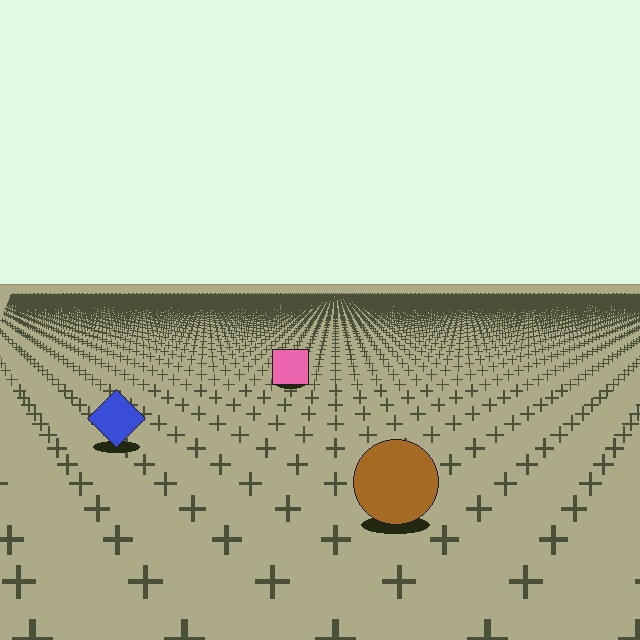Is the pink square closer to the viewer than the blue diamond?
No. The blue diamond is closer — you can tell from the texture gradient: the ground texture is coarser near it.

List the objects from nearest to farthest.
From nearest to farthest: the brown circle, the blue diamond, the pink square.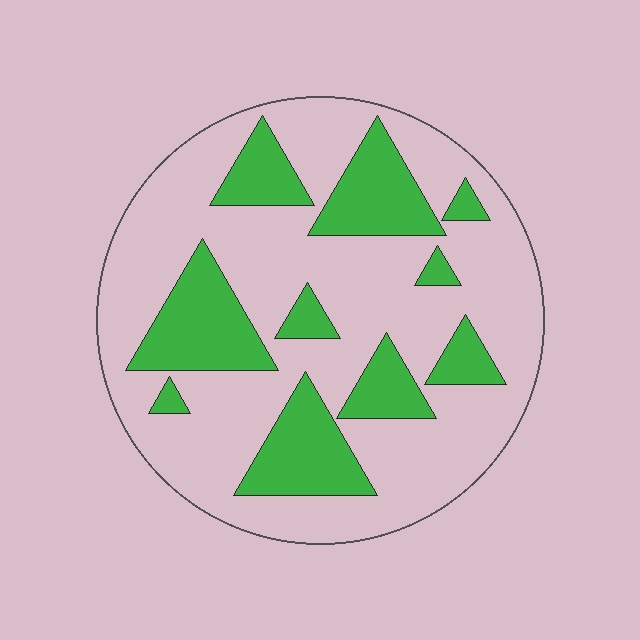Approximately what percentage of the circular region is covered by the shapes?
Approximately 30%.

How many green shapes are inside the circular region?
10.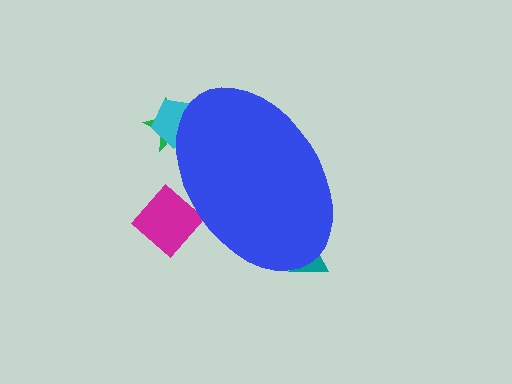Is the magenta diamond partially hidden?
Yes, the magenta diamond is partially hidden behind the blue ellipse.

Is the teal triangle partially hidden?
Yes, the teal triangle is partially hidden behind the blue ellipse.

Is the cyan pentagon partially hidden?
Yes, the cyan pentagon is partially hidden behind the blue ellipse.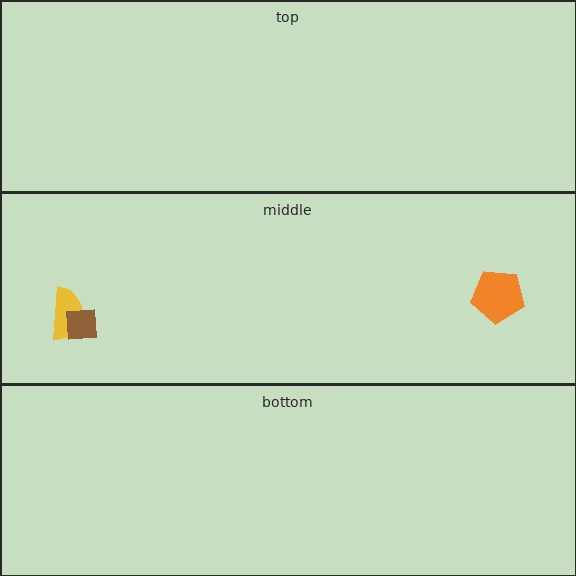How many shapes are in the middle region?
3.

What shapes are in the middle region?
The yellow semicircle, the orange pentagon, the brown square.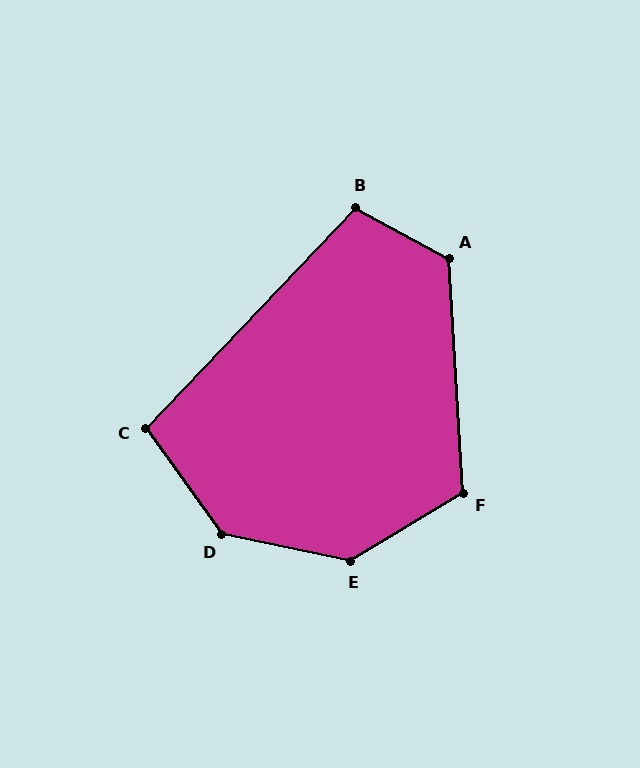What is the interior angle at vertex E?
Approximately 137 degrees (obtuse).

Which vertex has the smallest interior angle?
C, at approximately 101 degrees.